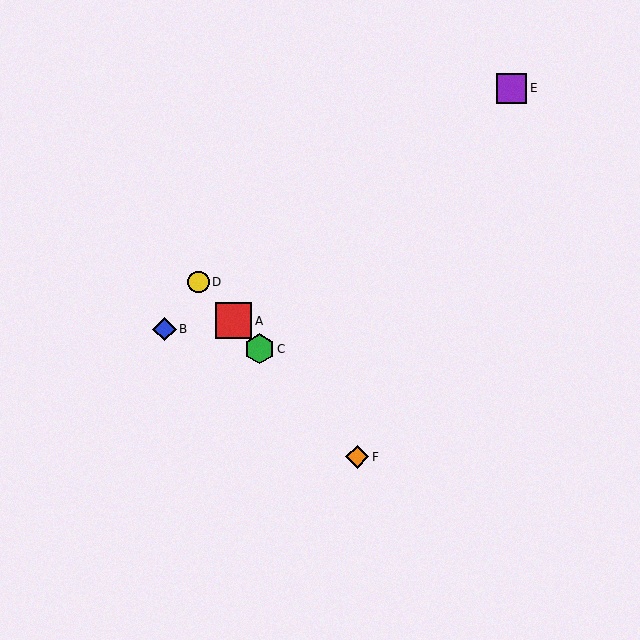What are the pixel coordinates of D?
Object D is at (199, 282).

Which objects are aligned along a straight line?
Objects A, C, D, F are aligned along a straight line.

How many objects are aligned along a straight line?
4 objects (A, C, D, F) are aligned along a straight line.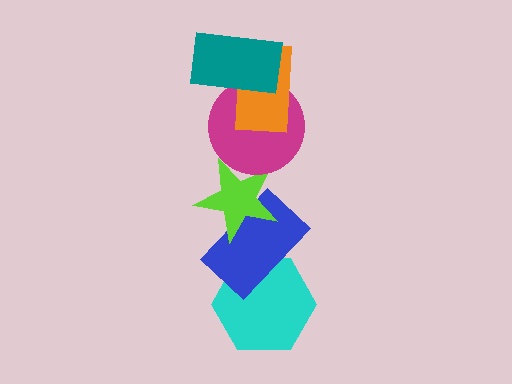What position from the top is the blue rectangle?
The blue rectangle is 5th from the top.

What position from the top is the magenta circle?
The magenta circle is 3rd from the top.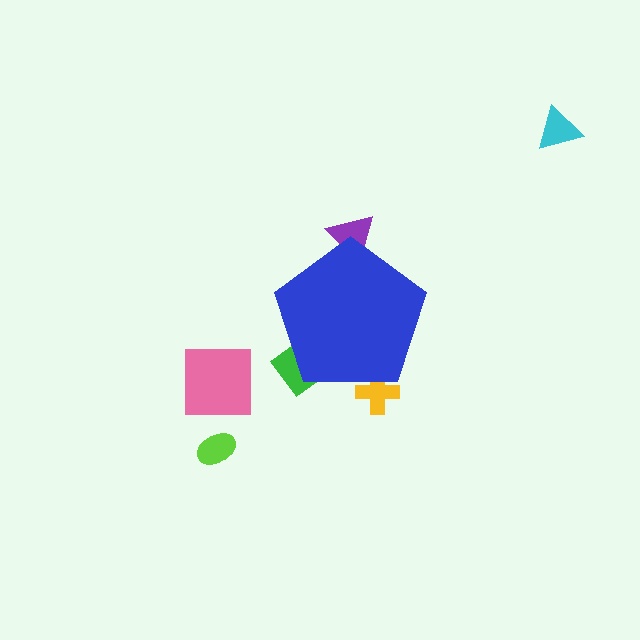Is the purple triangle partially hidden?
Yes, the purple triangle is partially hidden behind the blue pentagon.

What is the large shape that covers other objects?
A blue pentagon.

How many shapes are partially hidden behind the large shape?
3 shapes are partially hidden.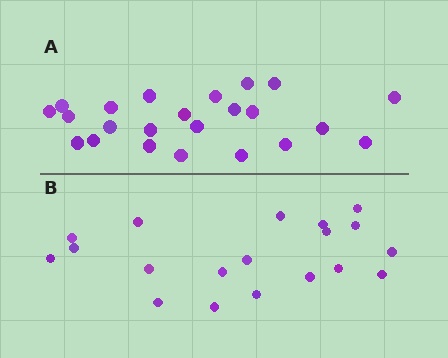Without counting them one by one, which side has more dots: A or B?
Region A (the top region) has more dots.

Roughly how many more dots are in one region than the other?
Region A has about 4 more dots than region B.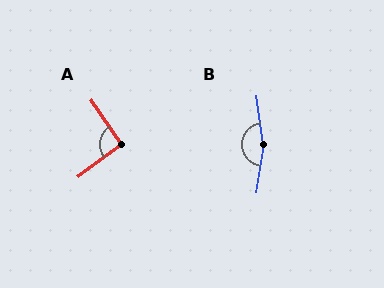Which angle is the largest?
B, at approximately 164 degrees.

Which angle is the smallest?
A, at approximately 92 degrees.